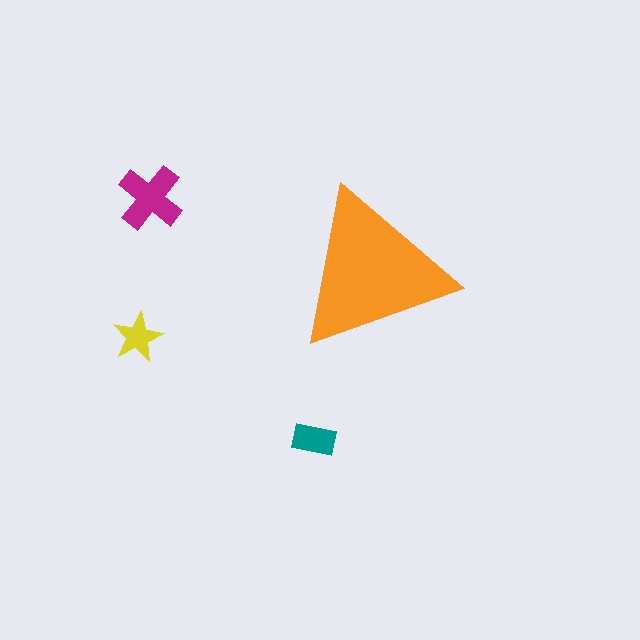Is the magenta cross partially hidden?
No, the magenta cross is fully visible.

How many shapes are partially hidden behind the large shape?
0 shapes are partially hidden.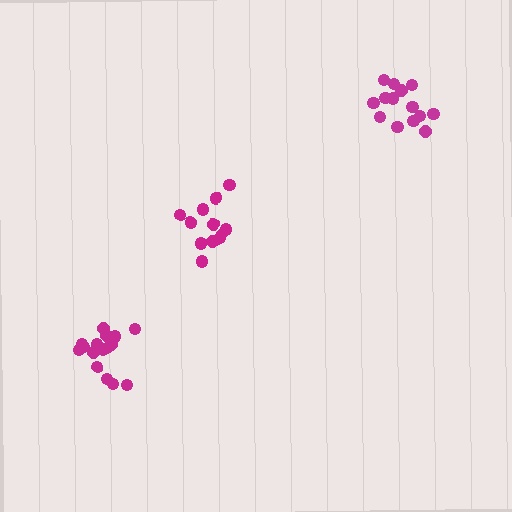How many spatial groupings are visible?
There are 3 spatial groupings.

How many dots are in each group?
Group 1: 13 dots, Group 2: 16 dots, Group 3: 14 dots (43 total).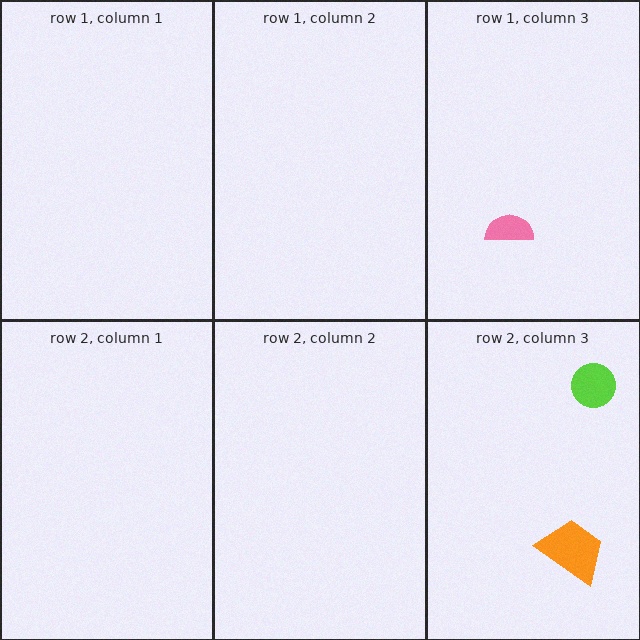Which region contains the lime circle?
The row 2, column 3 region.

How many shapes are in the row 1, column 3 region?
1.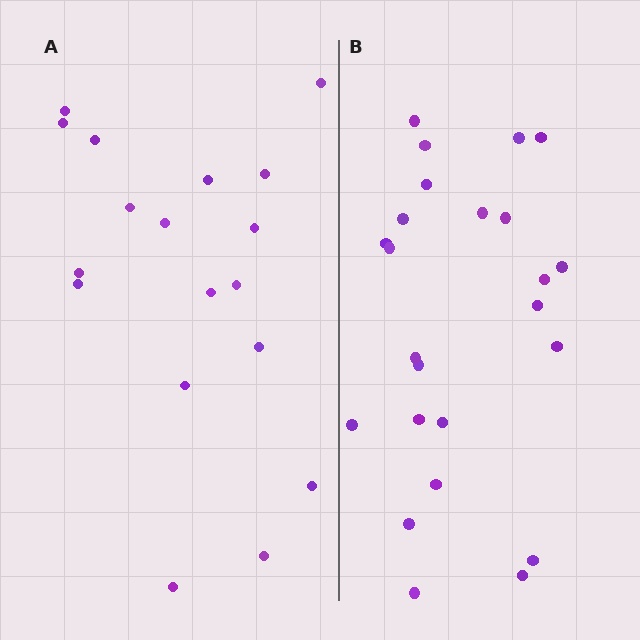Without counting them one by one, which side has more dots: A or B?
Region B (the right region) has more dots.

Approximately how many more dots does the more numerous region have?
Region B has about 6 more dots than region A.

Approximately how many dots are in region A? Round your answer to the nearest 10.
About 20 dots. (The exact count is 18, which rounds to 20.)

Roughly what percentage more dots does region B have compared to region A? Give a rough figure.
About 35% more.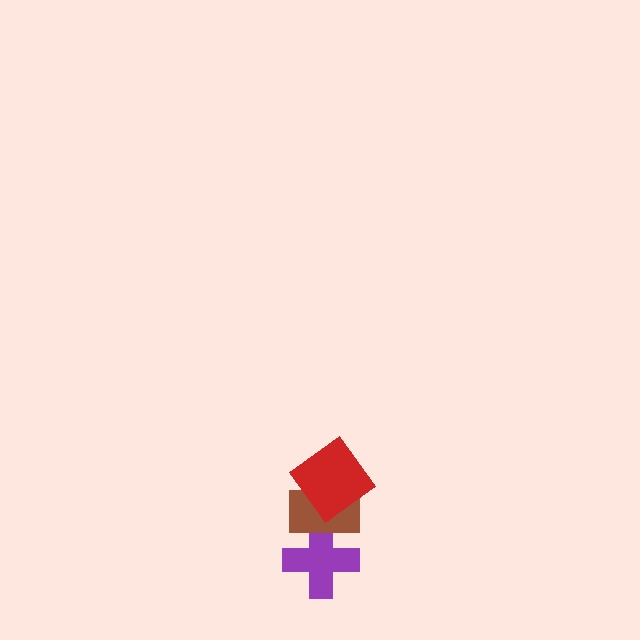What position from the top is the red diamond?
The red diamond is 1st from the top.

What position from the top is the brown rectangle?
The brown rectangle is 2nd from the top.